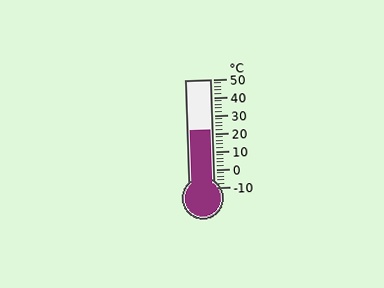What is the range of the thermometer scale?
The thermometer scale ranges from -10°C to 50°C.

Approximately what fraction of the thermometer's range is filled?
The thermometer is filled to approximately 55% of its range.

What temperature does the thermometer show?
The thermometer shows approximately 22°C.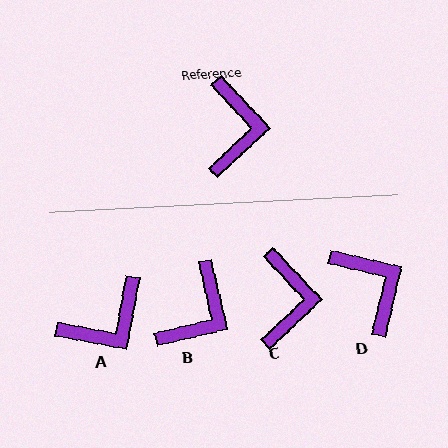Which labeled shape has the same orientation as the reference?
C.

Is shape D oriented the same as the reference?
No, it is off by about 33 degrees.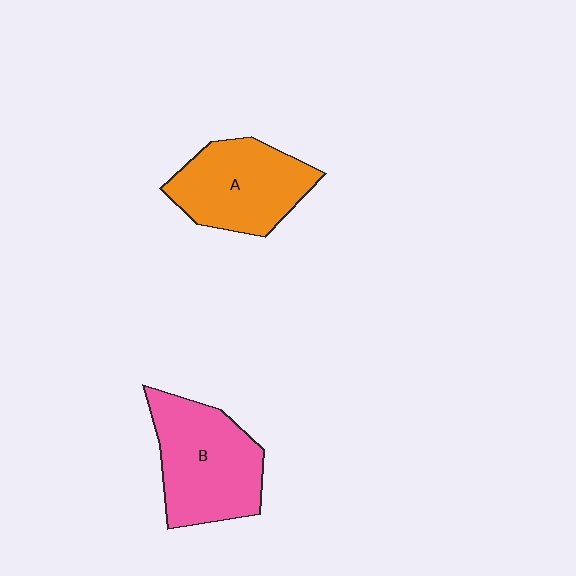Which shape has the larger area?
Shape B (pink).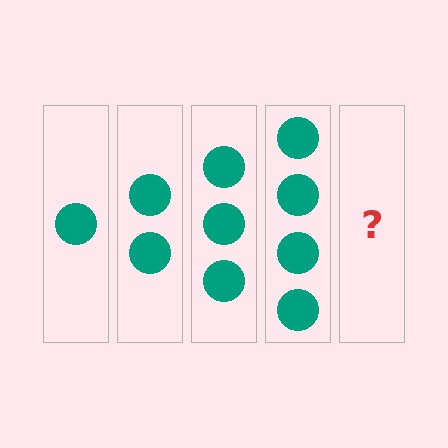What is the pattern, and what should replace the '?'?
The pattern is that each step adds one more circle. The '?' should be 5 circles.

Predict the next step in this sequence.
The next step is 5 circles.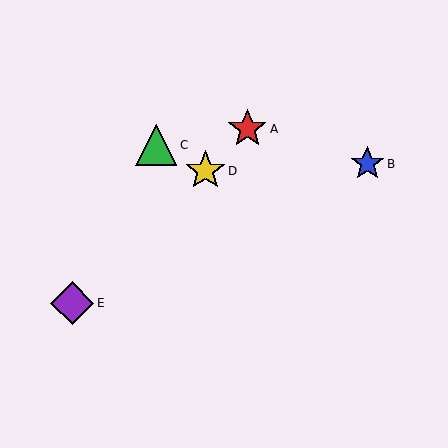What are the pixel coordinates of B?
Object B is at (367, 164).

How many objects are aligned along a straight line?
3 objects (A, D, E) are aligned along a straight line.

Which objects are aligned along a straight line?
Objects A, D, E are aligned along a straight line.